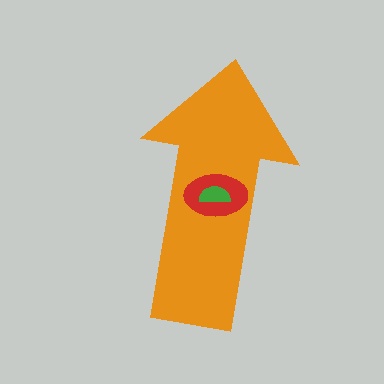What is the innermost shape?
The green semicircle.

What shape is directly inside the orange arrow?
The red ellipse.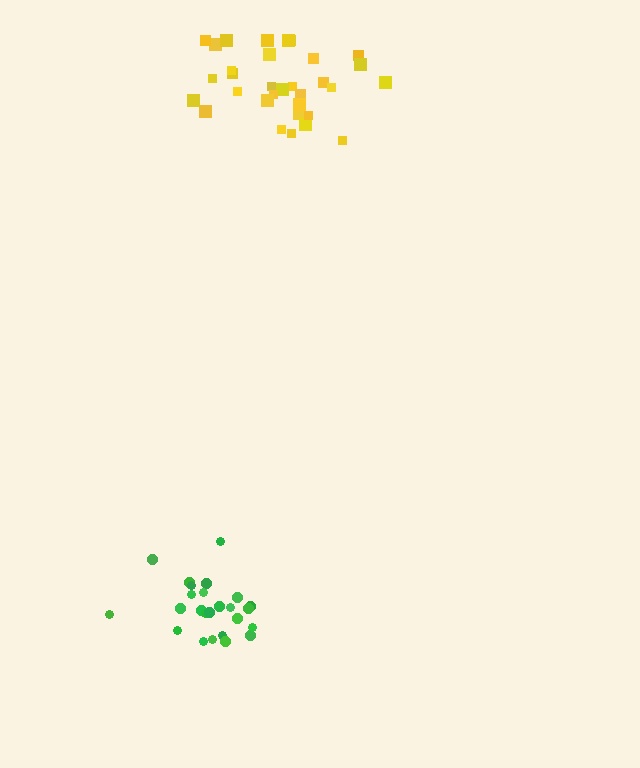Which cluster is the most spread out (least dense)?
Yellow.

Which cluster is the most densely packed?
Green.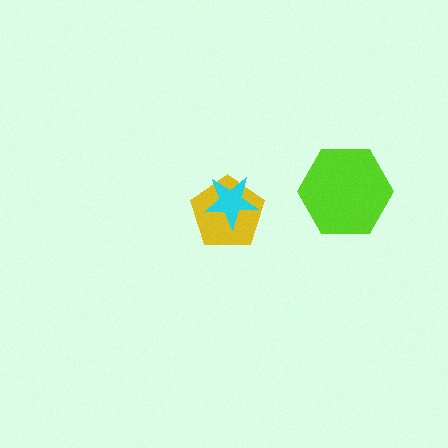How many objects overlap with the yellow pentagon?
1 object overlaps with the yellow pentagon.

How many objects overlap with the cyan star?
1 object overlaps with the cyan star.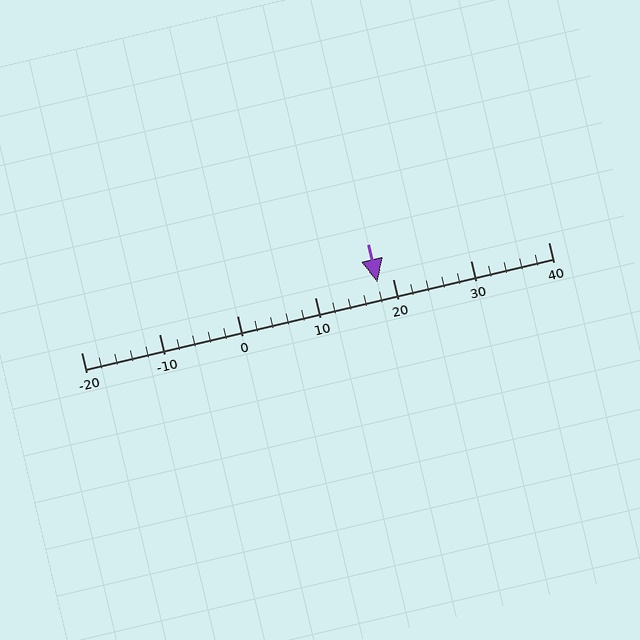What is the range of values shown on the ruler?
The ruler shows values from -20 to 40.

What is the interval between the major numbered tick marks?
The major tick marks are spaced 10 units apart.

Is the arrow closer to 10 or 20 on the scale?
The arrow is closer to 20.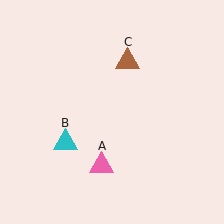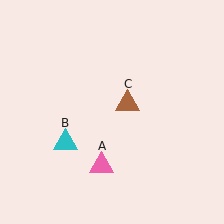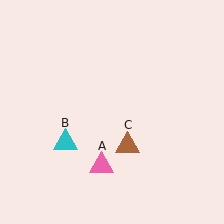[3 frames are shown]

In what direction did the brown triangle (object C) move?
The brown triangle (object C) moved down.